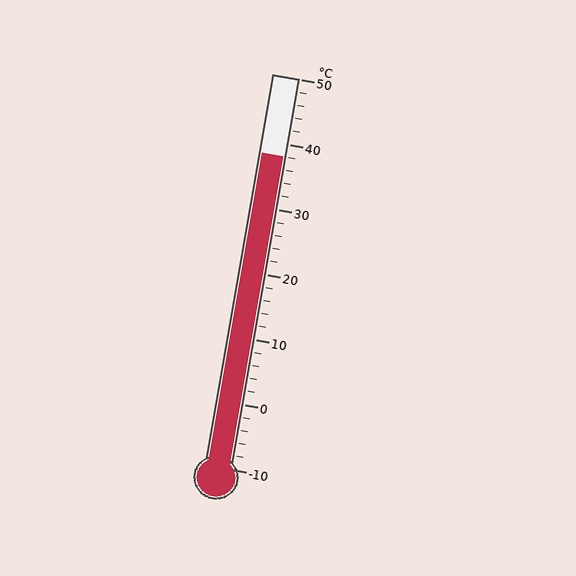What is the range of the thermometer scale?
The thermometer scale ranges from -10°C to 50°C.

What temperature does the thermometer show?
The thermometer shows approximately 38°C.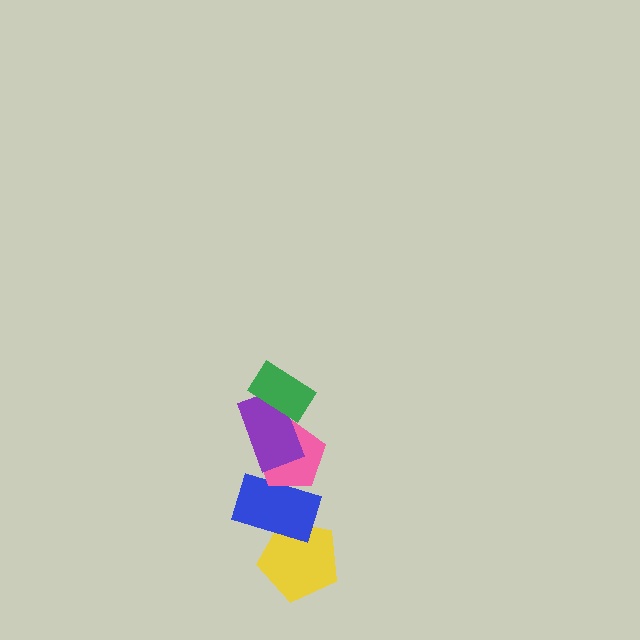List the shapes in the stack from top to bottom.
From top to bottom: the green rectangle, the purple rectangle, the pink pentagon, the blue rectangle, the yellow pentagon.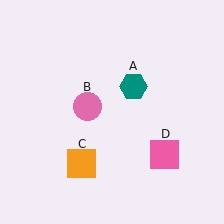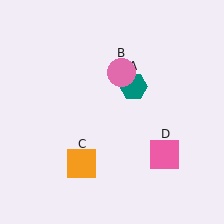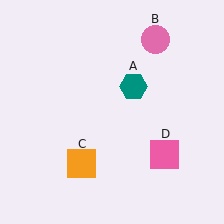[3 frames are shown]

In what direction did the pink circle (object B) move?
The pink circle (object B) moved up and to the right.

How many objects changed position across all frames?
1 object changed position: pink circle (object B).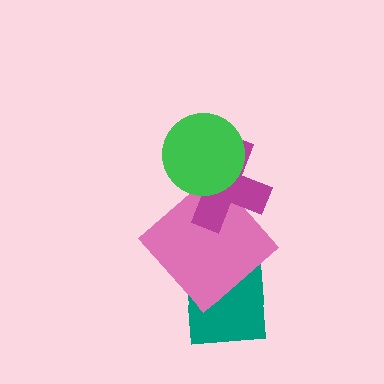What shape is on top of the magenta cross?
The green circle is on top of the magenta cross.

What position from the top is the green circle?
The green circle is 1st from the top.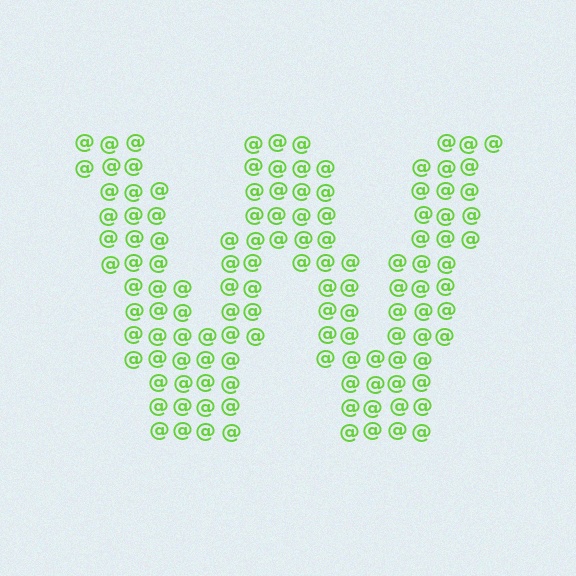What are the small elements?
The small elements are at signs.